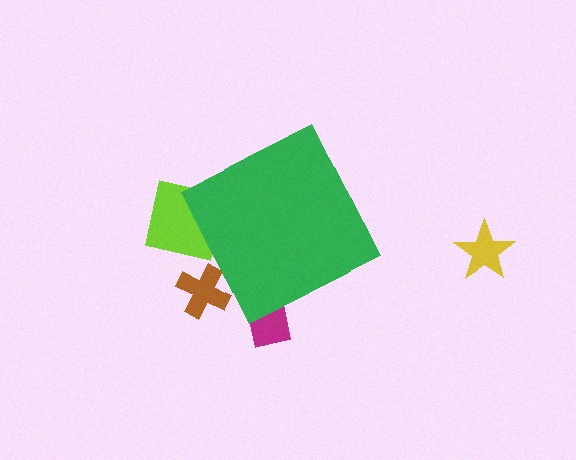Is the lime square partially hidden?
Yes, the lime square is partially hidden behind the green diamond.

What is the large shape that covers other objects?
A green diamond.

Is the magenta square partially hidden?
Yes, the magenta square is partially hidden behind the green diamond.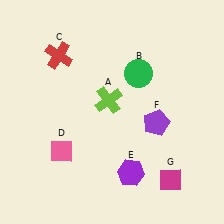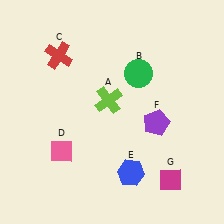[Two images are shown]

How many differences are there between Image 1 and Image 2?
There is 1 difference between the two images.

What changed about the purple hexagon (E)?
In Image 1, E is purple. In Image 2, it changed to blue.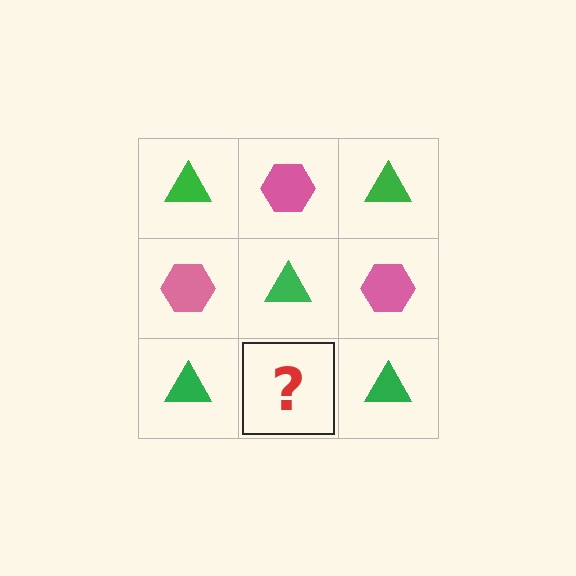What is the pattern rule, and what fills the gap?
The rule is that it alternates green triangle and pink hexagon in a checkerboard pattern. The gap should be filled with a pink hexagon.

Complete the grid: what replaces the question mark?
The question mark should be replaced with a pink hexagon.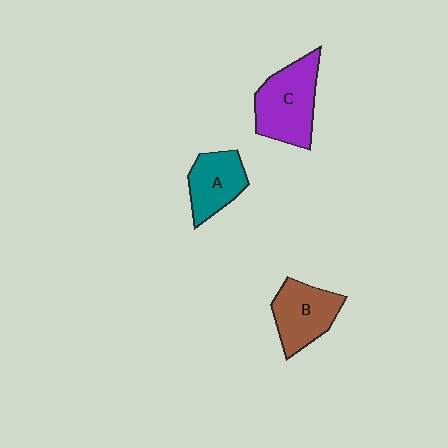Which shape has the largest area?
Shape C (purple).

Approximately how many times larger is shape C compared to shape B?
Approximately 1.2 times.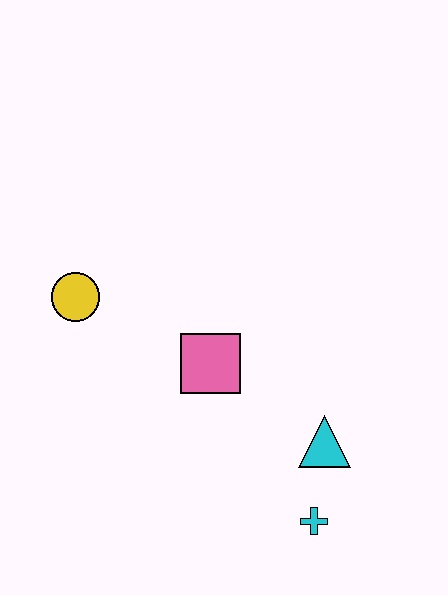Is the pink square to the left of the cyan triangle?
Yes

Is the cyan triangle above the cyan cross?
Yes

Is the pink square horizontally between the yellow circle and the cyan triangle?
Yes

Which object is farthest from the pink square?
The cyan cross is farthest from the pink square.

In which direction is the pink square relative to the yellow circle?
The pink square is to the right of the yellow circle.